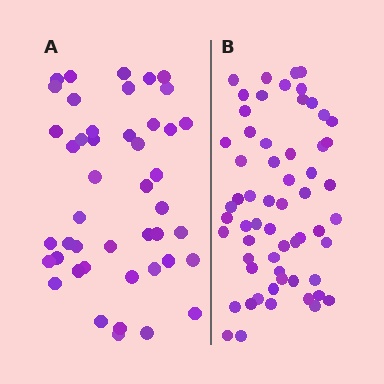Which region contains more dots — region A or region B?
Region B (the right region) has more dots.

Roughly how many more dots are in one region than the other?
Region B has approximately 15 more dots than region A.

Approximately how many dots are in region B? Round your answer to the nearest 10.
About 60 dots.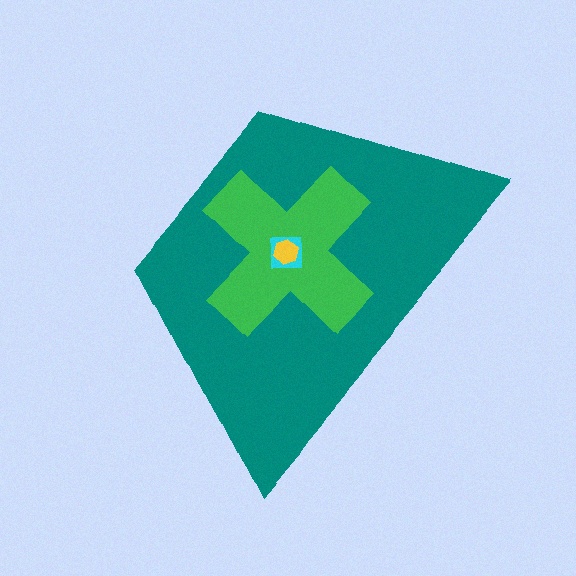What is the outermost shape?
The teal trapezoid.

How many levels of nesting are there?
4.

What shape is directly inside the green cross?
The cyan square.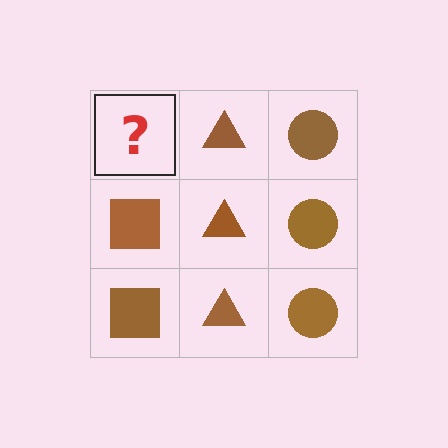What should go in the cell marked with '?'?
The missing cell should contain a brown square.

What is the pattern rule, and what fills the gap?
The rule is that each column has a consistent shape. The gap should be filled with a brown square.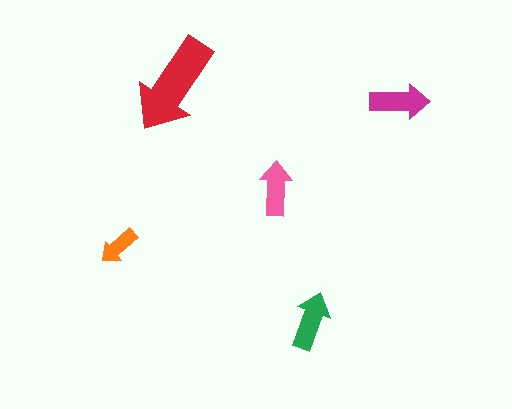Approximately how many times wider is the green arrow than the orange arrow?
About 1.5 times wider.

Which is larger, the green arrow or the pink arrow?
The green one.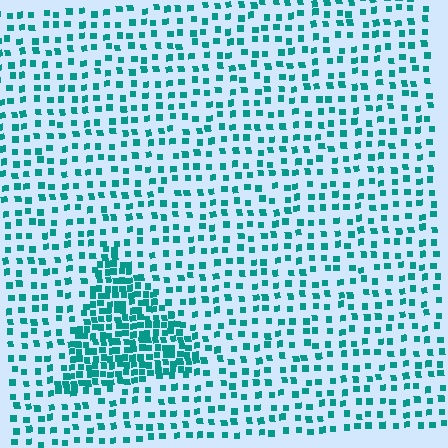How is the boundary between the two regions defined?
The boundary is defined by a change in element density (approximately 2.5x ratio). All elements are the same color, size, and shape.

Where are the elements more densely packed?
The elements are more densely packed inside the triangle boundary.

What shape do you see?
I see a triangle.